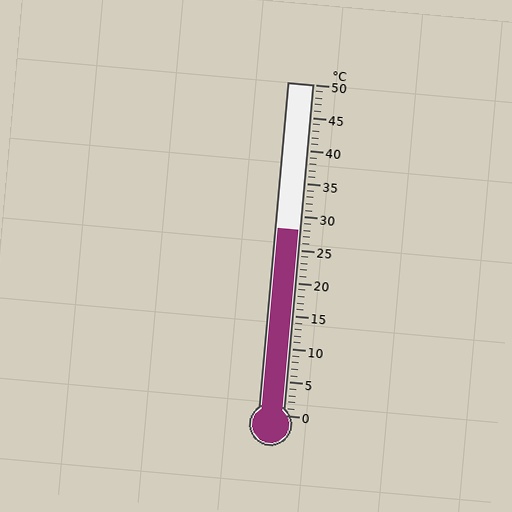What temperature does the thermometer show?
The thermometer shows approximately 28°C.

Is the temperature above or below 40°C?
The temperature is below 40°C.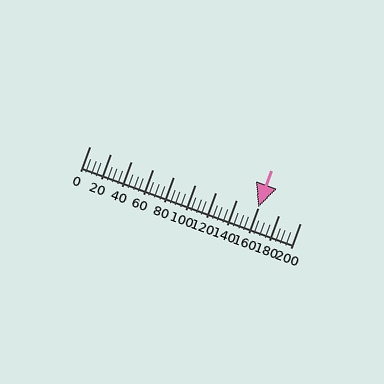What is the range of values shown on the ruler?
The ruler shows values from 0 to 200.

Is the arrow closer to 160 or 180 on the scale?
The arrow is closer to 160.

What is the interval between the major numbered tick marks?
The major tick marks are spaced 20 units apart.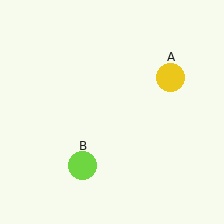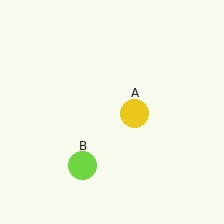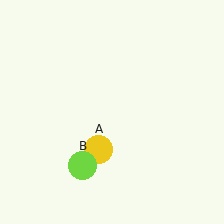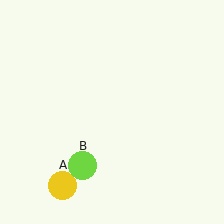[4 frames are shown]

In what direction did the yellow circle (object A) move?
The yellow circle (object A) moved down and to the left.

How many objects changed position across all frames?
1 object changed position: yellow circle (object A).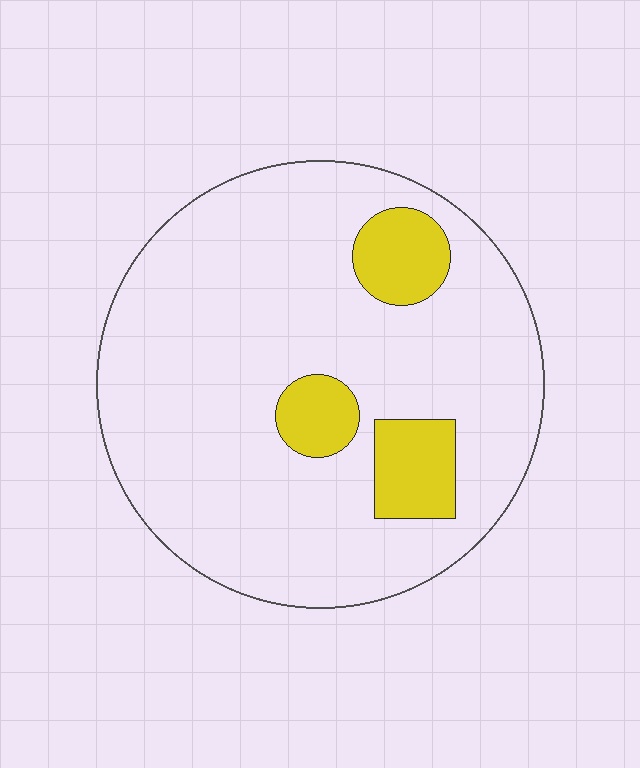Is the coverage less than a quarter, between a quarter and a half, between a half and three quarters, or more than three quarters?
Less than a quarter.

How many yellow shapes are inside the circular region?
3.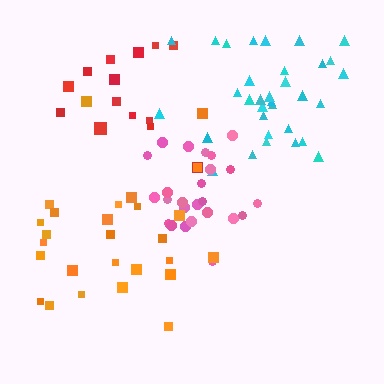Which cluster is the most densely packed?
Pink.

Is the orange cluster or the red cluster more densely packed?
Red.